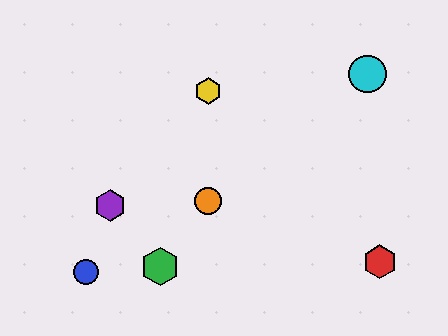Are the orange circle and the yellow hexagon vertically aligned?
Yes, both are at x≈208.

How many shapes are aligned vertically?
2 shapes (the yellow hexagon, the orange circle) are aligned vertically.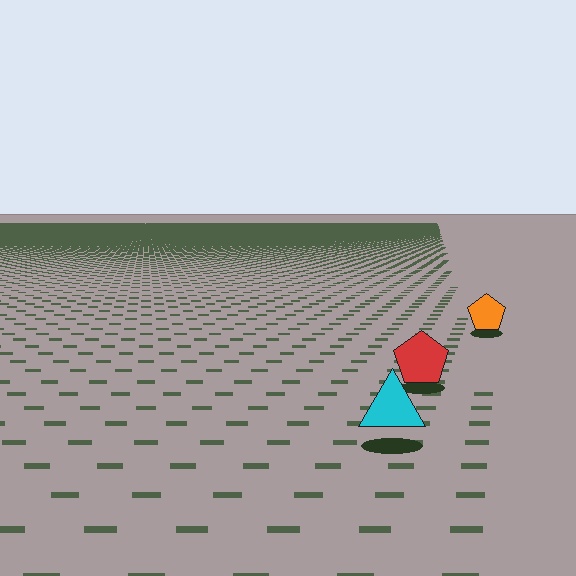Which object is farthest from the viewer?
The orange pentagon is farthest from the viewer. It appears smaller and the ground texture around it is denser.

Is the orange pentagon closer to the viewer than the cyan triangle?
No. The cyan triangle is closer — you can tell from the texture gradient: the ground texture is coarser near it.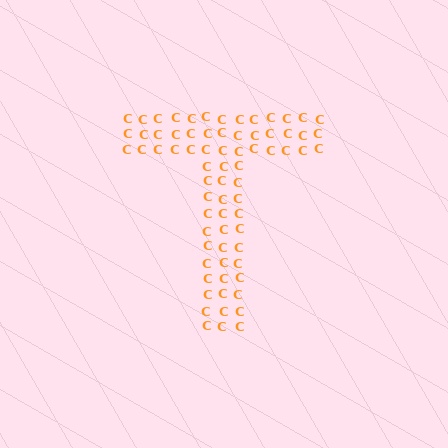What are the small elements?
The small elements are letter C's.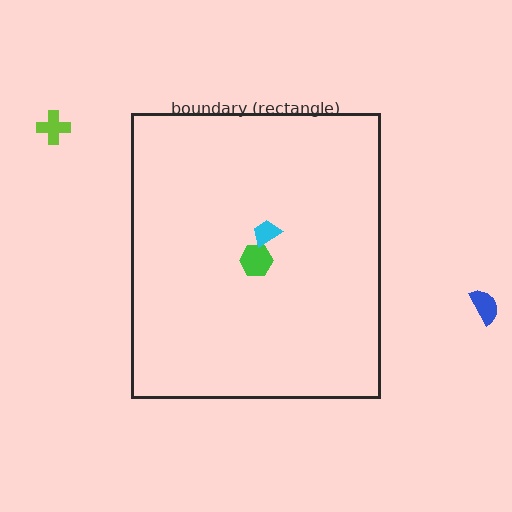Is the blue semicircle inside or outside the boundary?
Outside.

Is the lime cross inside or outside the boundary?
Outside.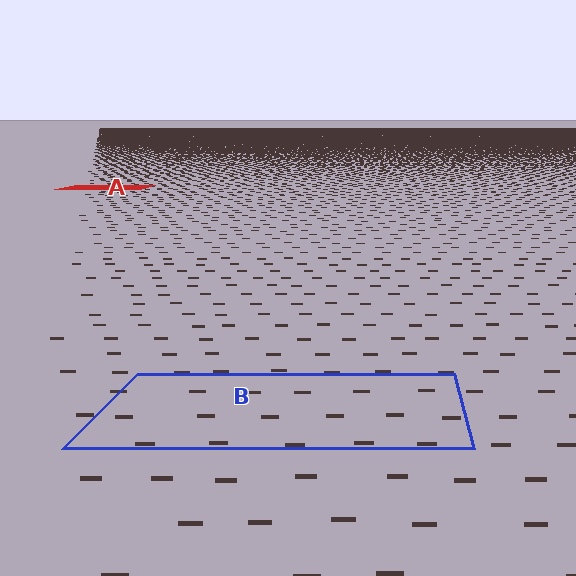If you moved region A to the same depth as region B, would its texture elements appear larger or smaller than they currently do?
They would appear larger. At a closer depth, the same texture elements are projected at a bigger on-screen size.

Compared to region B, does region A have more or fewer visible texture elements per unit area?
Region A has more texture elements per unit area — they are packed more densely because it is farther away.